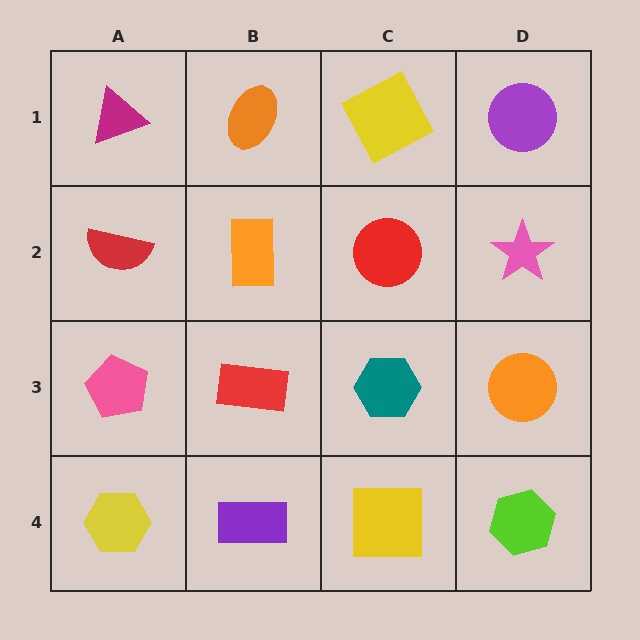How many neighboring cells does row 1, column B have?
3.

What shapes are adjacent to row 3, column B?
An orange rectangle (row 2, column B), a purple rectangle (row 4, column B), a pink pentagon (row 3, column A), a teal hexagon (row 3, column C).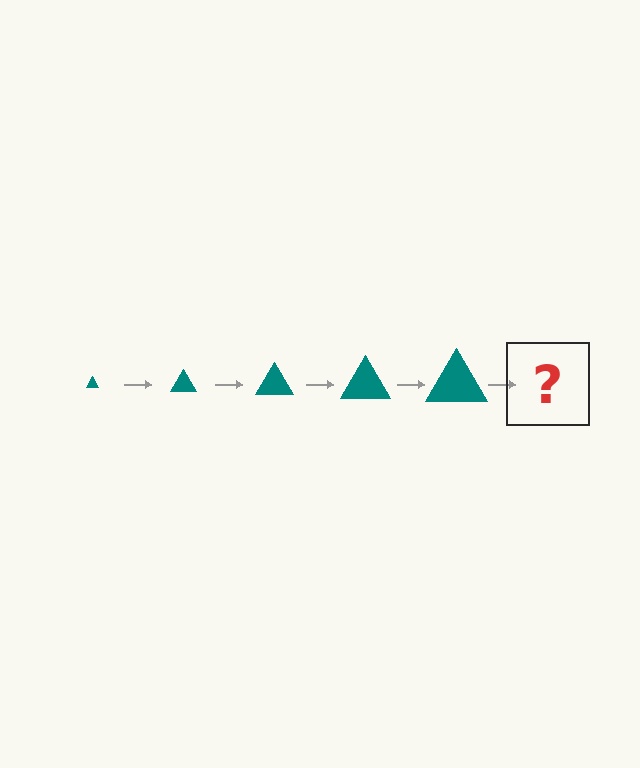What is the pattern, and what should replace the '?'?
The pattern is that the triangle gets progressively larger each step. The '?' should be a teal triangle, larger than the previous one.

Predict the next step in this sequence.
The next step is a teal triangle, larger than the previous one.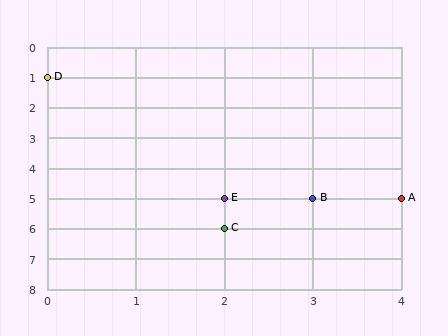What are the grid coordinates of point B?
Point B is at grid coordinates (3, 5).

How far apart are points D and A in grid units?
Points D and A are 4 columns and 4 rows apart (about 5.7 grid units diagonally).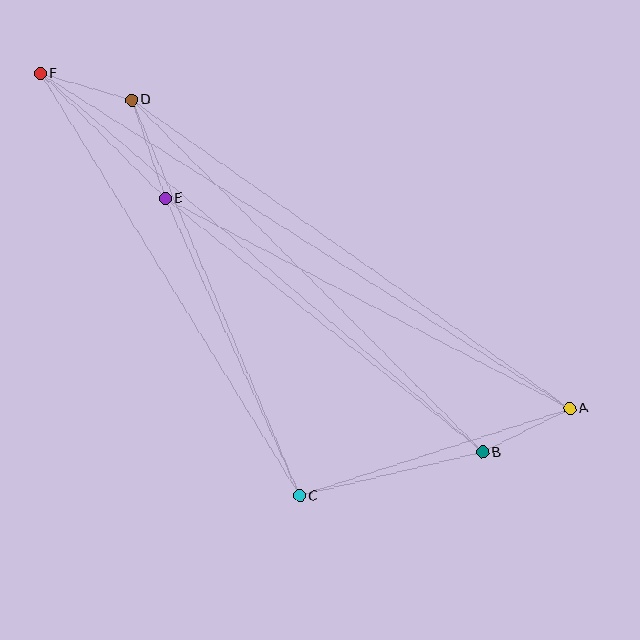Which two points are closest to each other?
Points D and F are closest to each other.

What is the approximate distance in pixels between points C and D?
The distance between C and D is approximately 430 pixels.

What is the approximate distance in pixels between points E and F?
The distance between E and F is approximately 176 pixels.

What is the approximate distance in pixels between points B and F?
The distance between B and F is approximately 582 pixels.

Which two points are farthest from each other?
Points A and F are farthest from each other.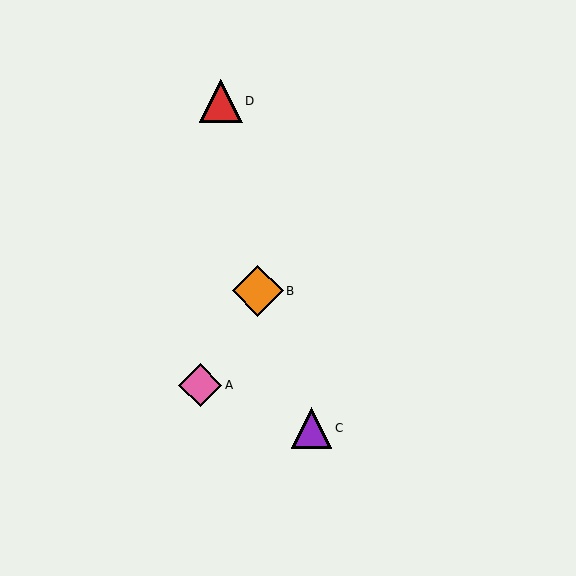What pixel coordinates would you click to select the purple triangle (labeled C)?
Click at (311, 428) to select the purple triangle C.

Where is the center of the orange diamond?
The center of the orange diamond is at (258, 291).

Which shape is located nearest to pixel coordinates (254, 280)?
The orange diamond (labeled B) at (258, 291) is nearest to that location.